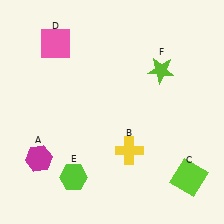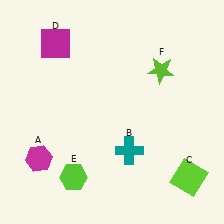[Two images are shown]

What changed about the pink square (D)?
In Image 1, D is pink. In Image 2, it changed to magenta.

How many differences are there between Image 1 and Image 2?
There are 2 differences between the two images.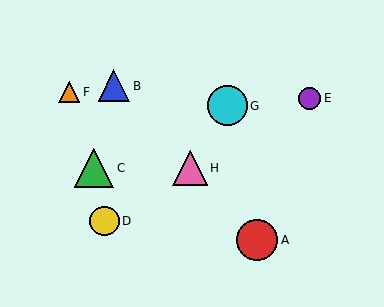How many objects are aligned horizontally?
2 objects (C, H) are aligned horizontally.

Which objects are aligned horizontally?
Objects C, H are aligned horizontally.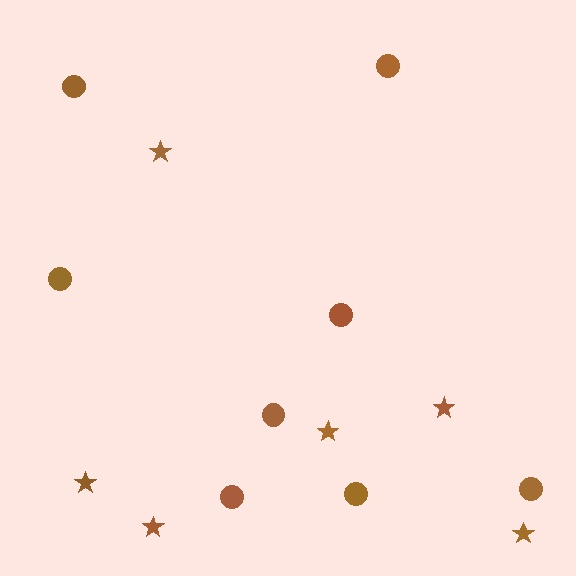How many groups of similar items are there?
There are 2 groups: one group of circles (8) and one group of stars (6).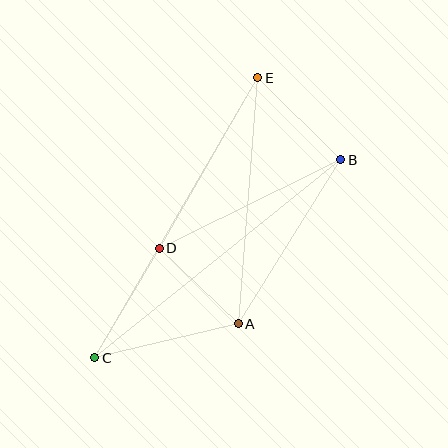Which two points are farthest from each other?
Points C and E are farthest from each other.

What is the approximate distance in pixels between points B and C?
The distance between B and C is approximately 316 pixels.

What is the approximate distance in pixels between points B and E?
The distance between B and E is approximately 117 pixels.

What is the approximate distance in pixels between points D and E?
The distance between D and E is approximately 197 pixels.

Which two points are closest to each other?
Points A and D are closest to each other.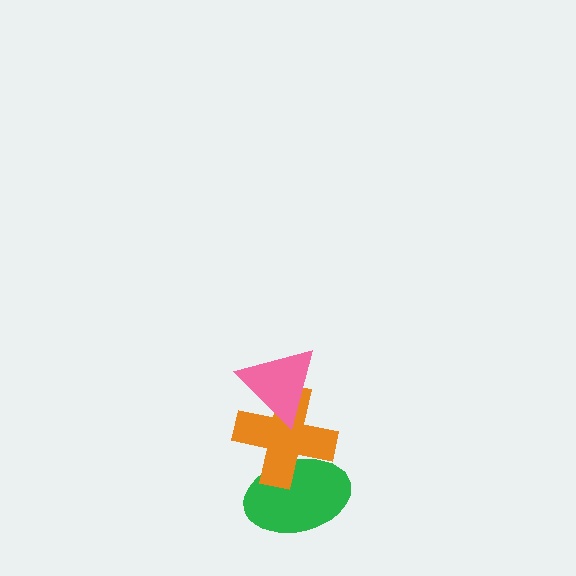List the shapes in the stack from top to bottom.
From top to bottom: the pink triangle, the orange cross, the green ellipse.